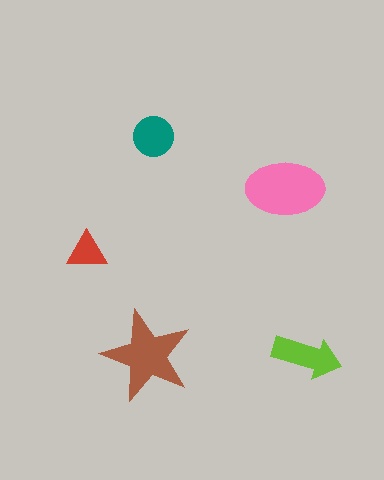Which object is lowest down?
The lime arrow is bottommost.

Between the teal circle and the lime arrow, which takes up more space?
The lime arrow.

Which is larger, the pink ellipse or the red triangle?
The pink ellipse.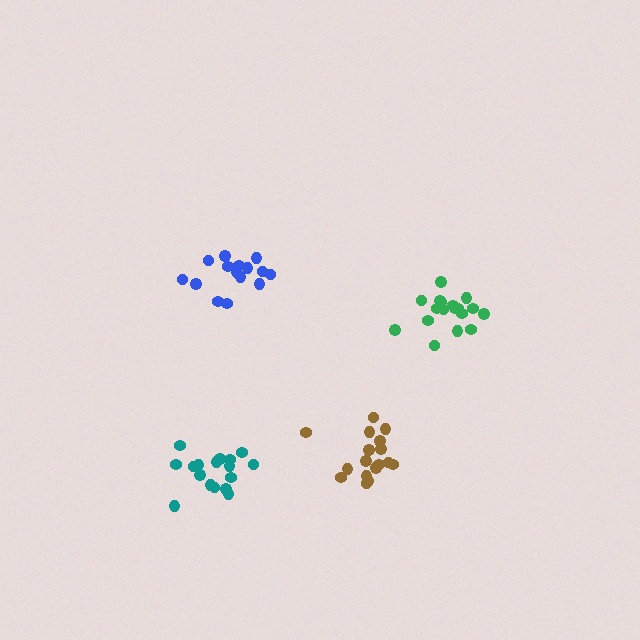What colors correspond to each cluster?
The clusters are colored: brown, blue, green, teal.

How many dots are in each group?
Group 1: 17 dots, Group 2: 15 dots, Group 3: 18 dots, Group 4: 17 dots (67 total).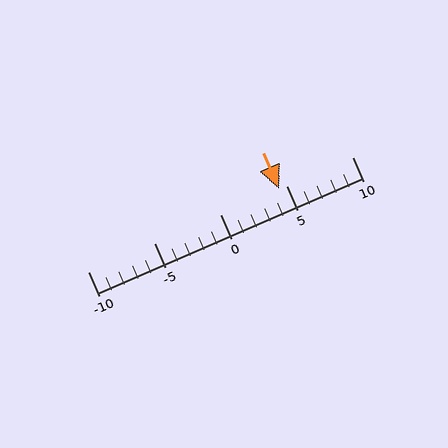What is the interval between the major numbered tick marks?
The major tick marks are spaced 5 units apart.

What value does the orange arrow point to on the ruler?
The orange arrow points to approximately 4.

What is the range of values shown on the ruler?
The ruler shows values from -10 to 10.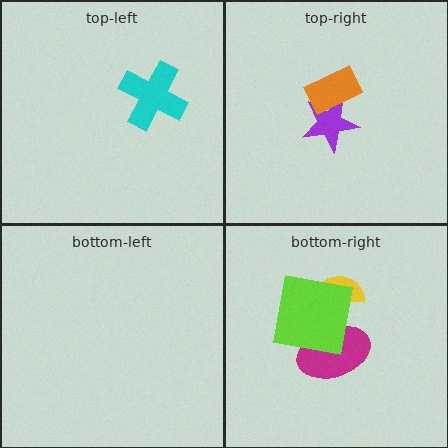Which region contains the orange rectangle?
The top-right region.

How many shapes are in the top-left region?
1.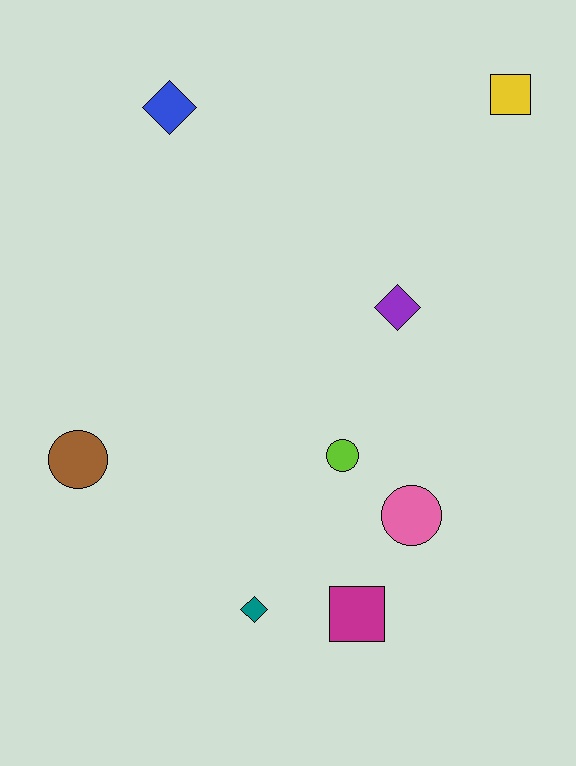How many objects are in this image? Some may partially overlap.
There are 8 objects.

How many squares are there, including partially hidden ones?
There are 2 squares.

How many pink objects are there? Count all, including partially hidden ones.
There is 1 pink object.